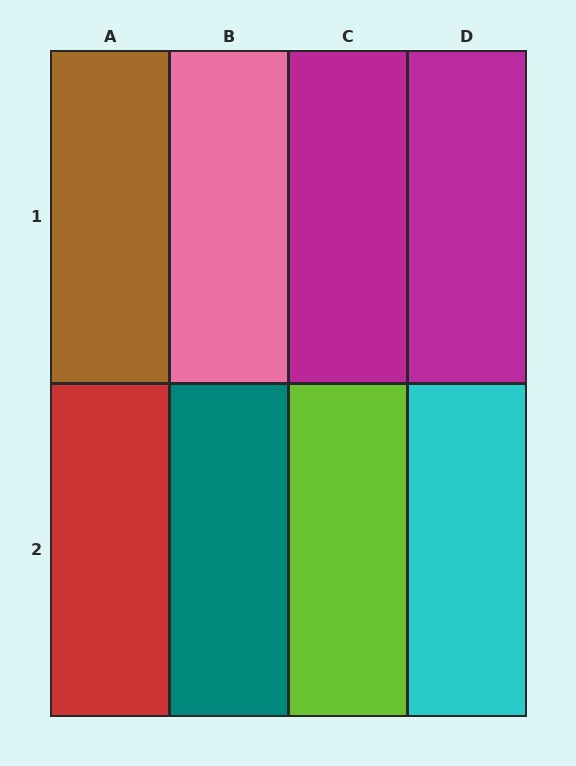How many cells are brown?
1 cell is brown.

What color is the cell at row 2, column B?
Teal.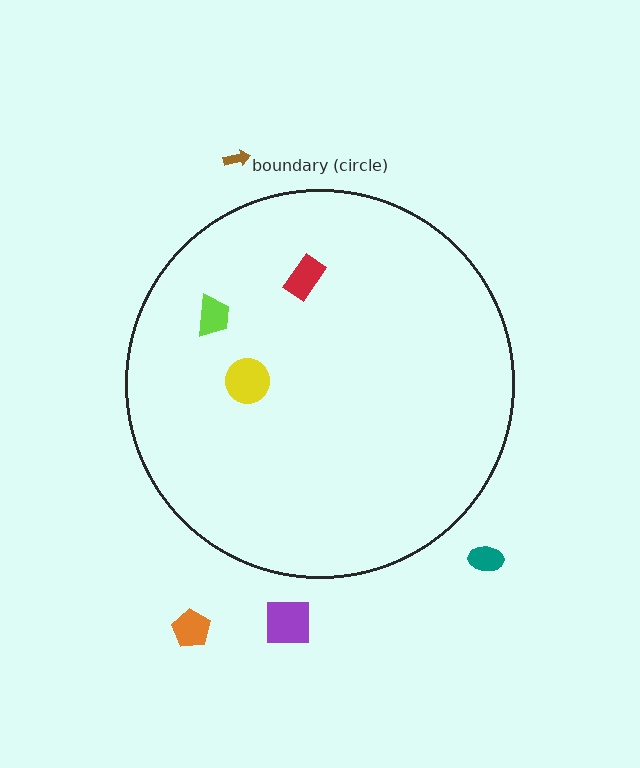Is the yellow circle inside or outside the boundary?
Inside.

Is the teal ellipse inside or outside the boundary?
Outside.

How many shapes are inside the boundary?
3 inside, 4 outside.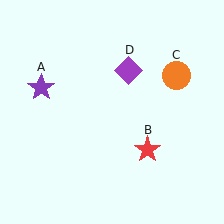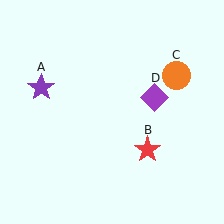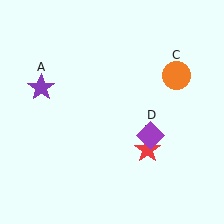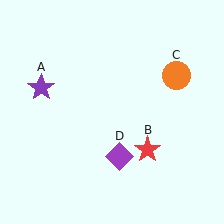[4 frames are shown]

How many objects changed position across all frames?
1 object changed position: purple diamond (object D).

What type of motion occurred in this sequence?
The purple diamond (object D) rotated clockwise around the center of the scene.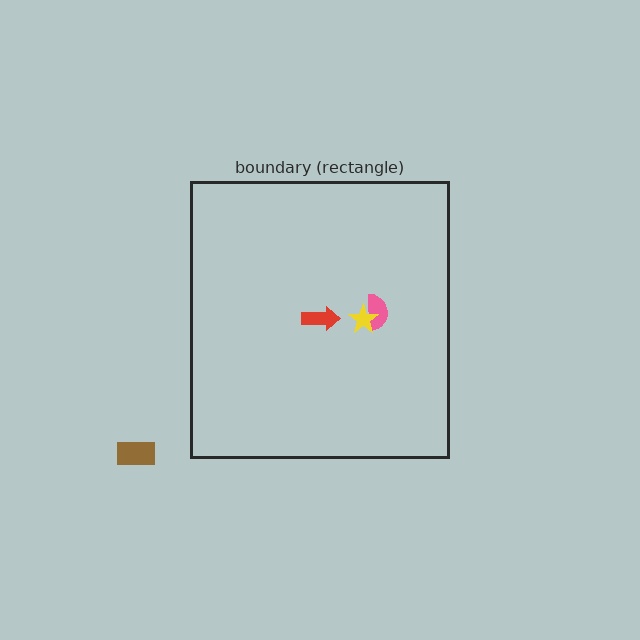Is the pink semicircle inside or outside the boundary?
Inside.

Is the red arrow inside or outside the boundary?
Inside.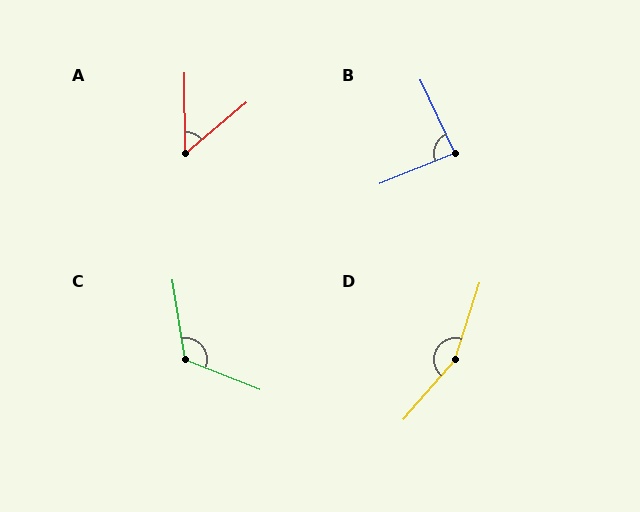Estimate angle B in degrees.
Approximately 87 degrees.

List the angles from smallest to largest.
A (50°), B (87°), C (121°), D (157°).